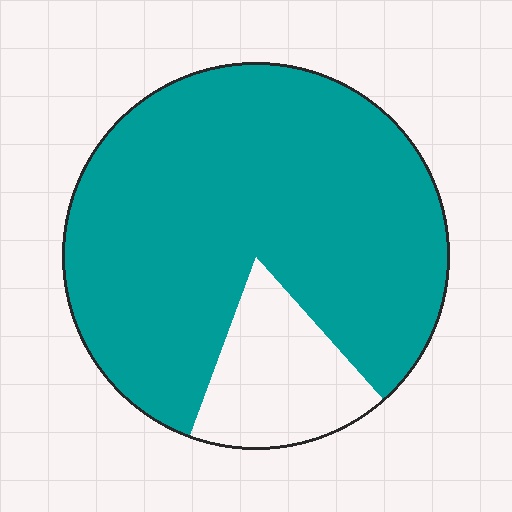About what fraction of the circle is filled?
About five sixths (5/6).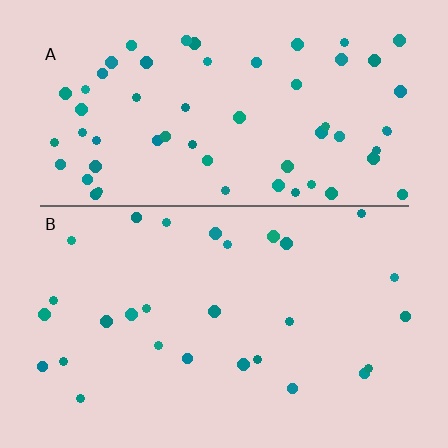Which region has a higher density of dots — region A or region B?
A (the top).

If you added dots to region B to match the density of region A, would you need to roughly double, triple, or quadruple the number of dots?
Approximately double.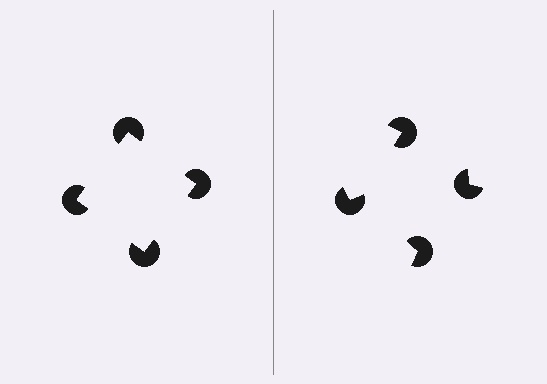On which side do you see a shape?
An illusory square appears on the left side. On the right side the wedge cuts are rotated, so no coherent shape forms.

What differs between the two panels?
The pac-man discs are positioned identically on both sides; only the wedge orientations differ. On the left they align to a square; on the right they are misaligned.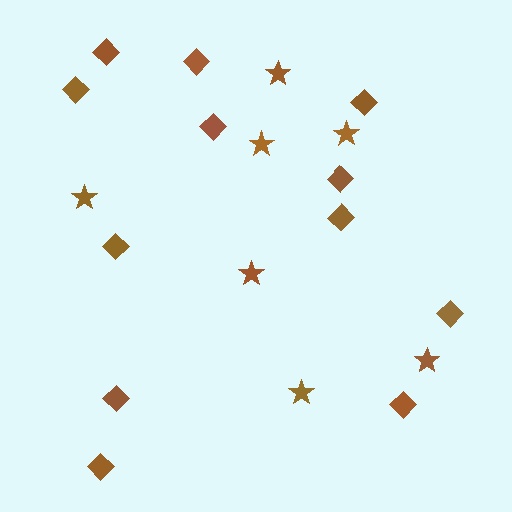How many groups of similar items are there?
There are 2 groups: one group of diamonds (12) and one group of stars (7).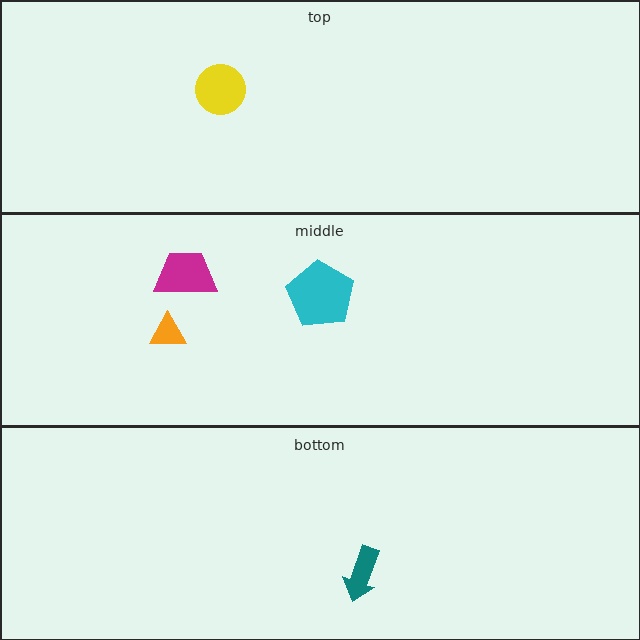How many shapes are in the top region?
1.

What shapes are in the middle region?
The cyan pentagon, the orange triangle, the magenta trapezoid.